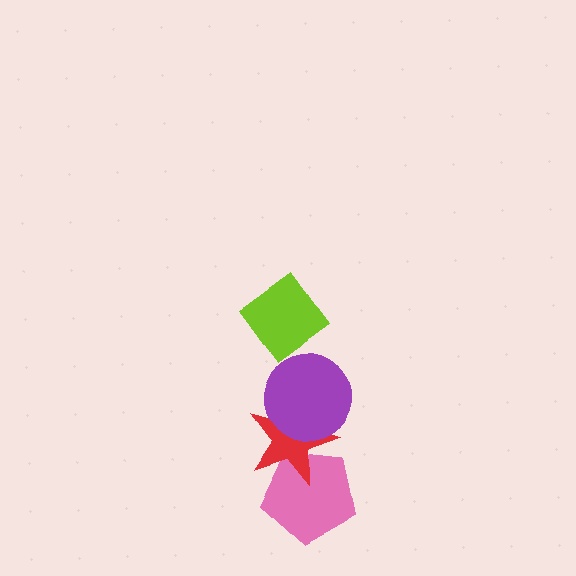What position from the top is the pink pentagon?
The pink pentagon is 4th from the top.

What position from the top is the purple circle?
The purple circle is 2nd from the top.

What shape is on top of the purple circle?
The lime diamond is on top of the purple circle.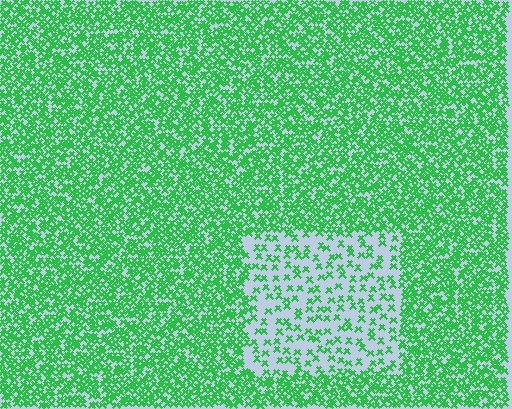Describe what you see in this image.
The image contains small green elements arranged at two different densities. A rectangle-shaped region is visible where the elements are less densely packed than the surrounding area.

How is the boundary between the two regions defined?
The boundary is defined by a change in element density (approximately 2.8x ratio). All elements are the same color, size, and shape.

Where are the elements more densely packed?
The elements are more densely packed outside the rectangle boundary.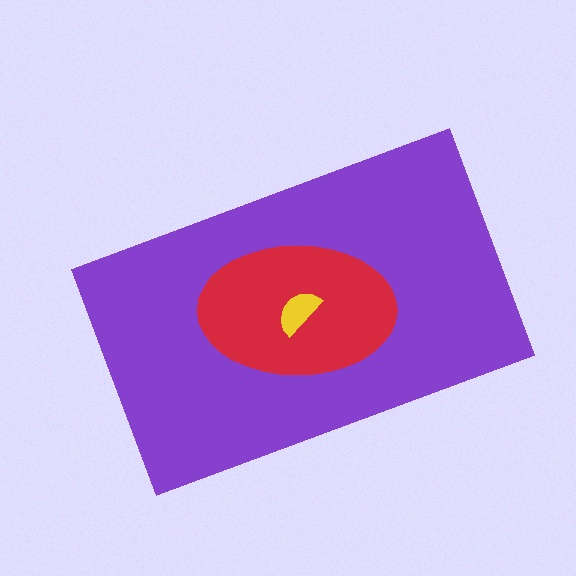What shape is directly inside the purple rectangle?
The red ellipse.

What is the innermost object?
The yellow semicircle.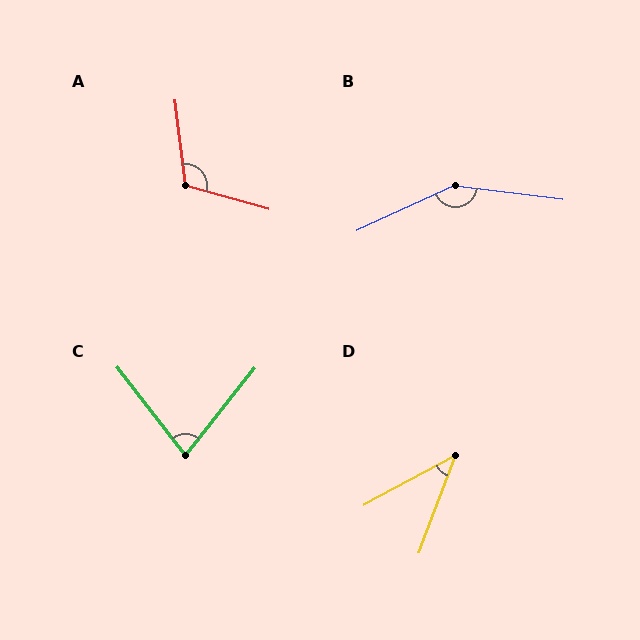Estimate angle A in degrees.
Approximately 113 degrees.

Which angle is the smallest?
D, at approximately 41 degrees.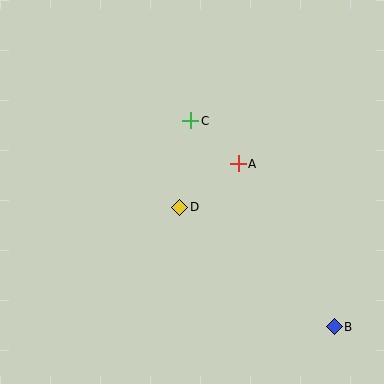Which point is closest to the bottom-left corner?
Point D is closest to the bottom-left corner.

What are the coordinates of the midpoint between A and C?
The midpoint between A and C is at (215, 142).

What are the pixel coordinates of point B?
Point B is at (334, 327).